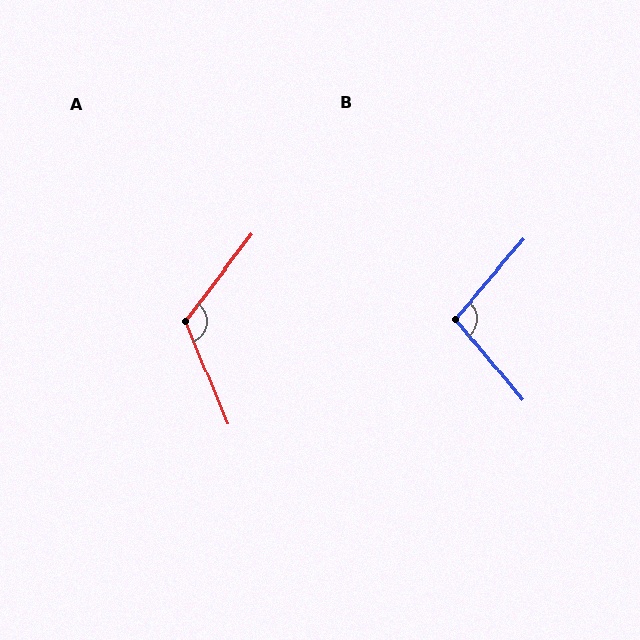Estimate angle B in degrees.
Approximately 100 degrees.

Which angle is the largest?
A, at approximately 121 degrees.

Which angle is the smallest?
B, at approximately 100 degrees.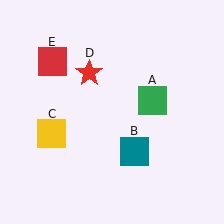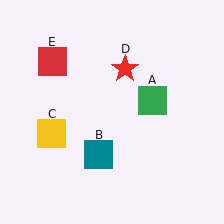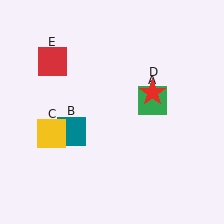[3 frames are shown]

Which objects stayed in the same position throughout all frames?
Green square (object A) and yellow square (object C) and red square (object E) remained stationary.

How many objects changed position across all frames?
2 objects changed position: teal square (object B), red star (object D).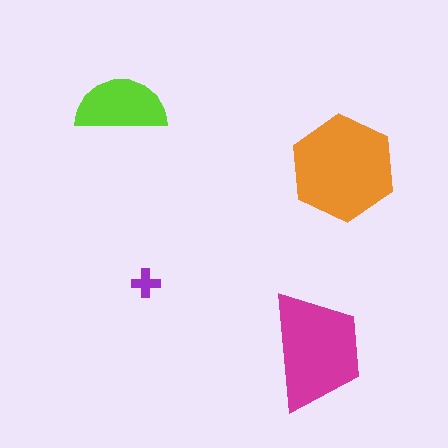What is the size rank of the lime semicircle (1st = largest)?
3rd.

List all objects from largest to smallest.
The orange hexagon, the magenta trapezoid, the lime semicircle, the purple cross.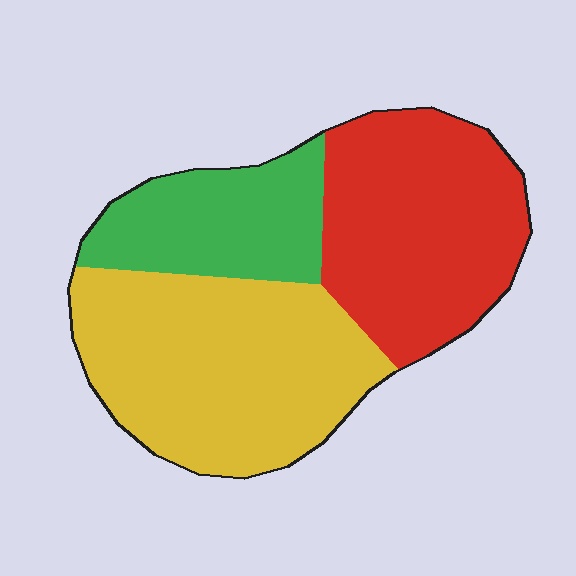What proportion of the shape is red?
Red covers roughly 35% of the shape.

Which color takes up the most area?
Yellow, at roughly 45%.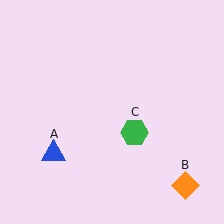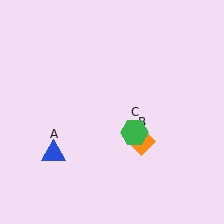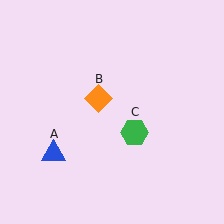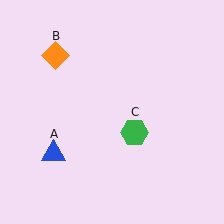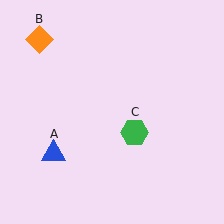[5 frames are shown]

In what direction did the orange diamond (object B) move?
The orange diamond (object B) moved up and to the left.